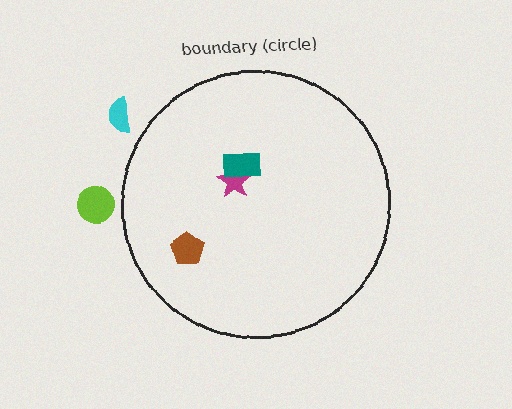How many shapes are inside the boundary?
3 inside, 2 outside.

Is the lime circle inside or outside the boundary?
Outside.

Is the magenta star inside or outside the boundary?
Inside.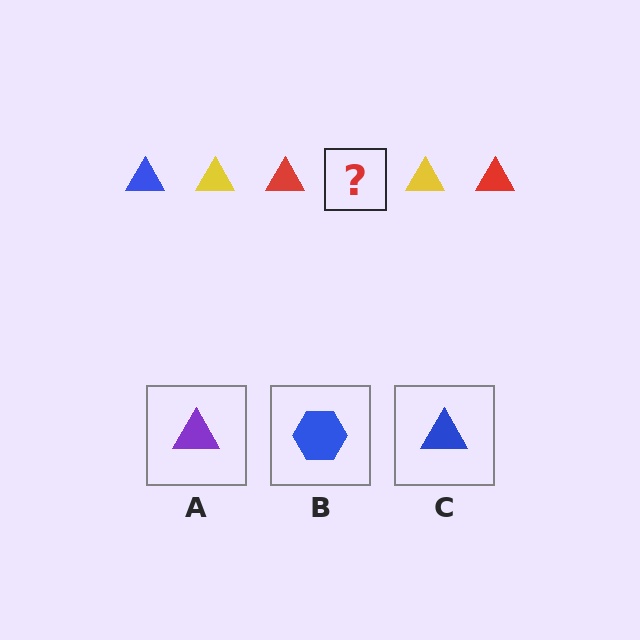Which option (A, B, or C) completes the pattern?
C.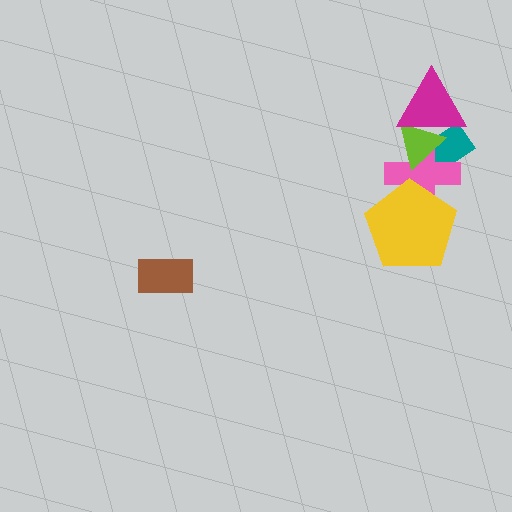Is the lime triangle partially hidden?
Yes, it is partially covered by another shape.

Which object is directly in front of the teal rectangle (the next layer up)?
The pink cross is directly in front of the teal rectangle.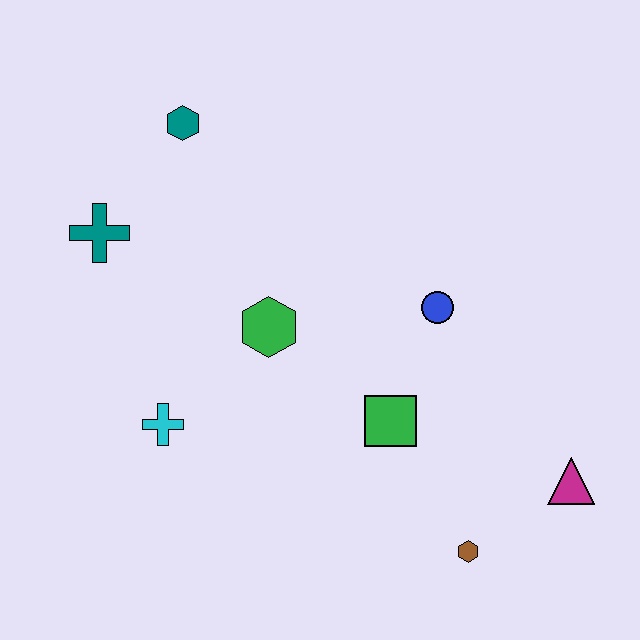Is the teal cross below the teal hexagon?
Yes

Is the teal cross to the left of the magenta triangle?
Yes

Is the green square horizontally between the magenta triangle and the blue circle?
No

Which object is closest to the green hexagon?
The cyan cross is closest to the green hexagon.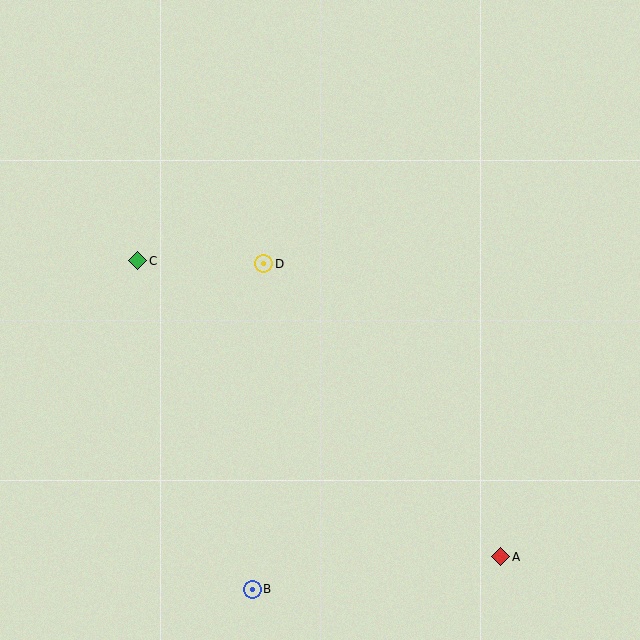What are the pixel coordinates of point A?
Point A is at (501, 557).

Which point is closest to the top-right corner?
Point D is closest to the top-right corner.